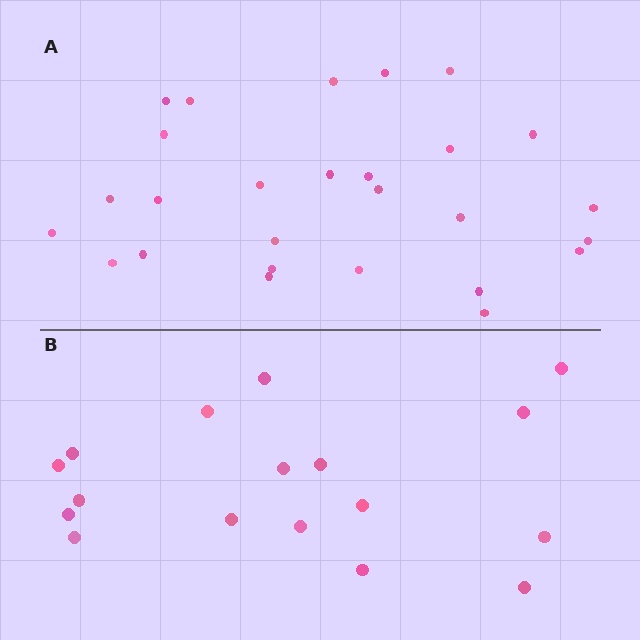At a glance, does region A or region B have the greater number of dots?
Region A (the top region) has more dots.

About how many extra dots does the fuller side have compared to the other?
Region A has roughly 10 or so more dots than region B.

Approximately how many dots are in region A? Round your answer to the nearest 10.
About 30 dots. (The exact count is 27, which rounds to 30.)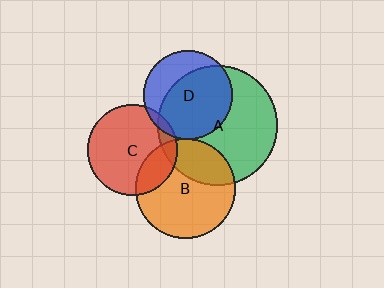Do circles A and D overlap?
Yes.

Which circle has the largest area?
Circle A (green).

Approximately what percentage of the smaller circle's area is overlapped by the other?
Approximately 65%.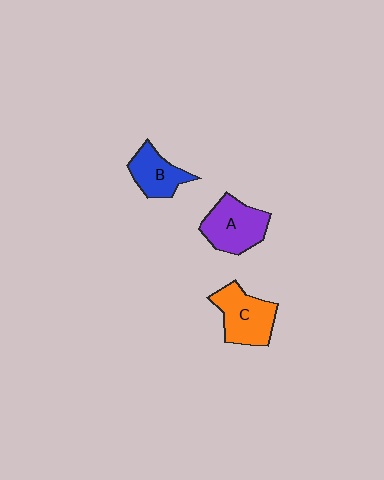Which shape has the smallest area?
Shape B (blue).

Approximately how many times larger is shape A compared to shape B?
Approximately 1.3 times.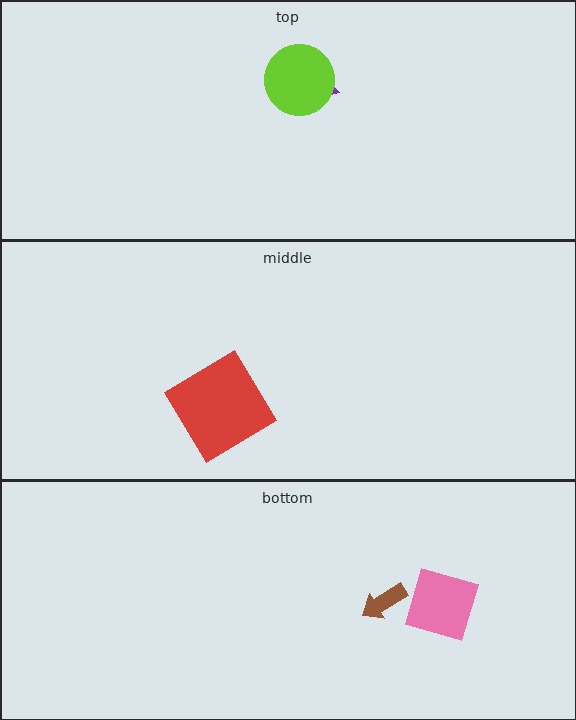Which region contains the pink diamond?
The bottom region.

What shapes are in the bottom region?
The brown arrow, the pink diamond.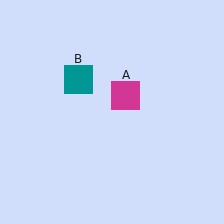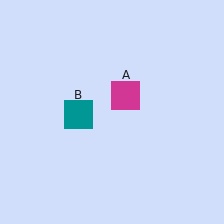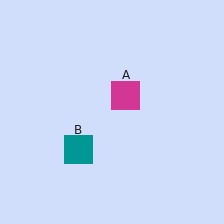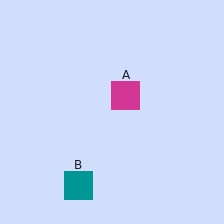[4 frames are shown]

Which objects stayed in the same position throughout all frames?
Magenta square (object A) remained stationary.